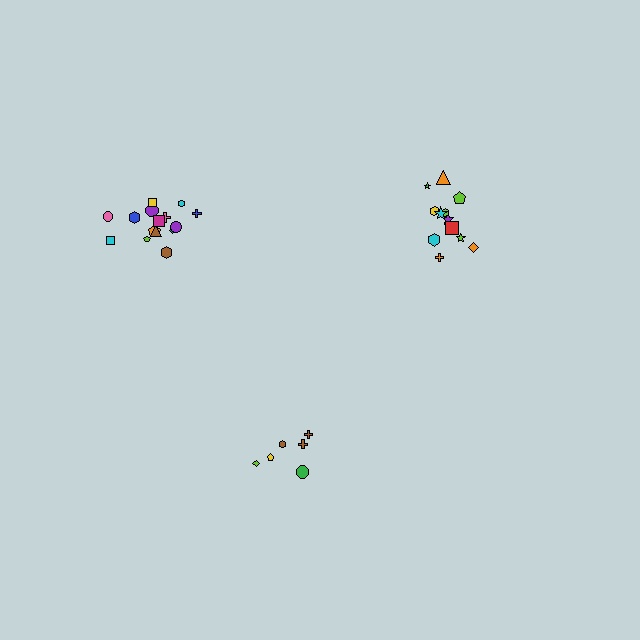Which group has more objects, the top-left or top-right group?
The top-left group.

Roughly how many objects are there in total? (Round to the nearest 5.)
Roughly 35 objects in total.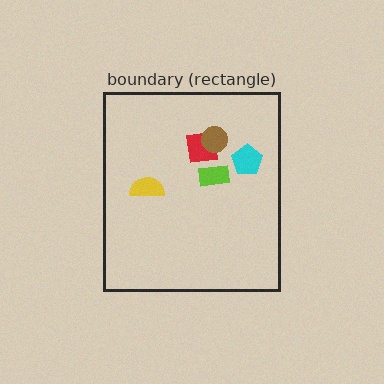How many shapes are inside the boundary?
5 inside, 0 outside.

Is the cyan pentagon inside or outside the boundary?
Inside.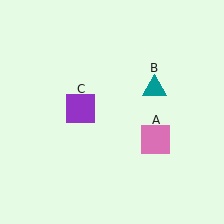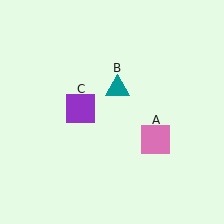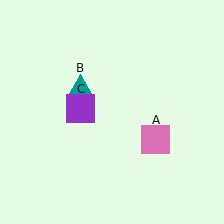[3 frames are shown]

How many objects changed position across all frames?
1 object changed position: teal triangle (object B).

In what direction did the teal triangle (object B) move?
The teal triangle (object B) moved left.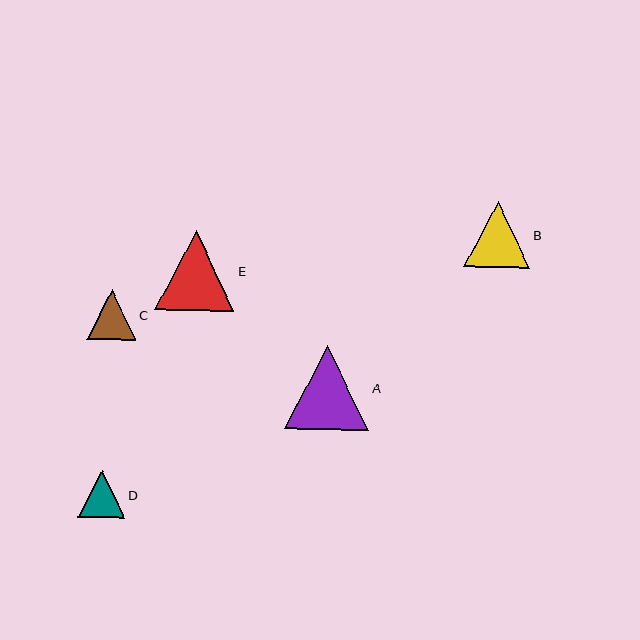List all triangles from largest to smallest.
From largest to smallest: A, E, B, C, D.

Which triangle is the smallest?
Triangle D is the smallest with a size of approximately 47 pixels.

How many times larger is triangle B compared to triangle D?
Triangle B is approximately 1.4 times the size of triangle D.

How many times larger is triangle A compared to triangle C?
Triangle A is approximately 1.7 times the size of triangle C.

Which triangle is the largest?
Triangle A is the largest with a size of approximately 85 pixels.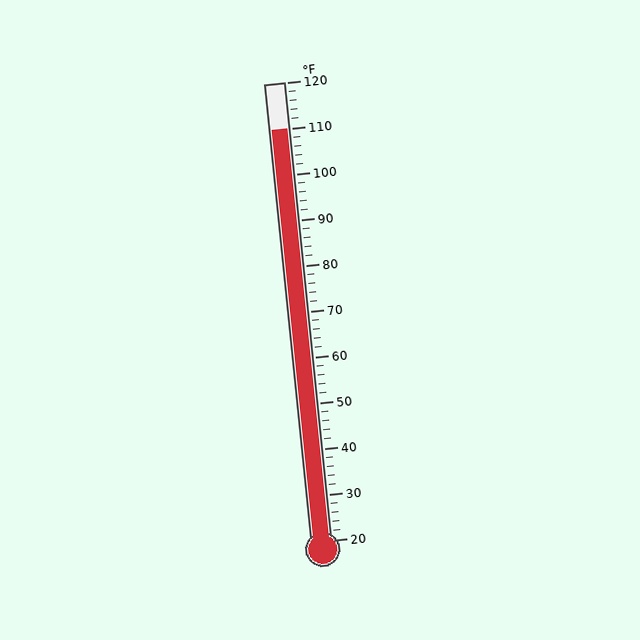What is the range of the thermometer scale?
The thermometer scale ranges from 20°F to 120°F.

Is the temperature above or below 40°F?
The temperature is above 40°F.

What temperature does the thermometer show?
The thermometer shows approximately 110°F.